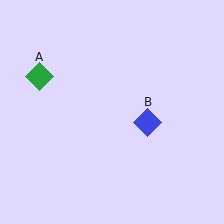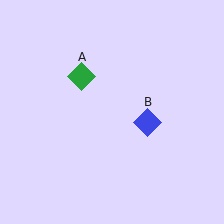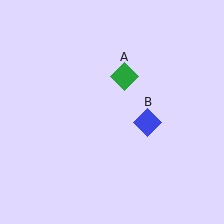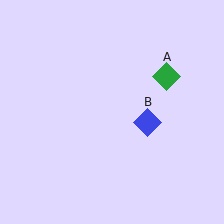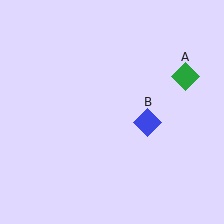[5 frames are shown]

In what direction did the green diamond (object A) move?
The green diamond (object A) moved right.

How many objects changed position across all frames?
1 object changed position: green diamond (object A).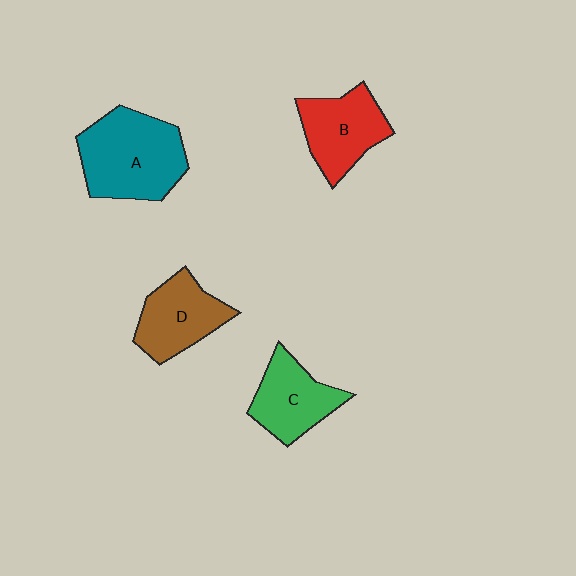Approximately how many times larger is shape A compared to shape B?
Approximately 1.4 times.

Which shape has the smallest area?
Shape C (green).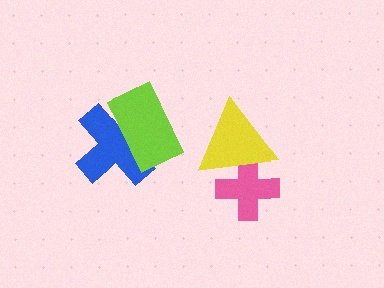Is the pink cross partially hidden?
Yes, it is partially covered by another shape.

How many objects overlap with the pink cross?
1 object overlaps with the pink cross.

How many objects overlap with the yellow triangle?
1 object overlaps with the yellow triangle.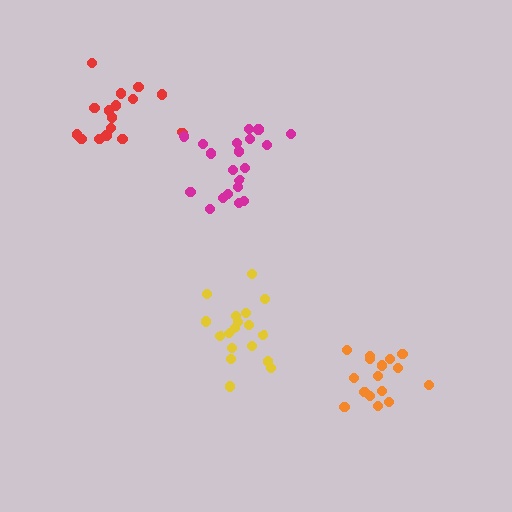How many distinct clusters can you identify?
There are 4 distinct clusters.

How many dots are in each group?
Group 1: 17 dots, Group 2: 20 dots, Group 3: 18 dots, Group 4: 16 dots (71 total).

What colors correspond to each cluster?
The clusters are colored: red, magenta, yellow, orange.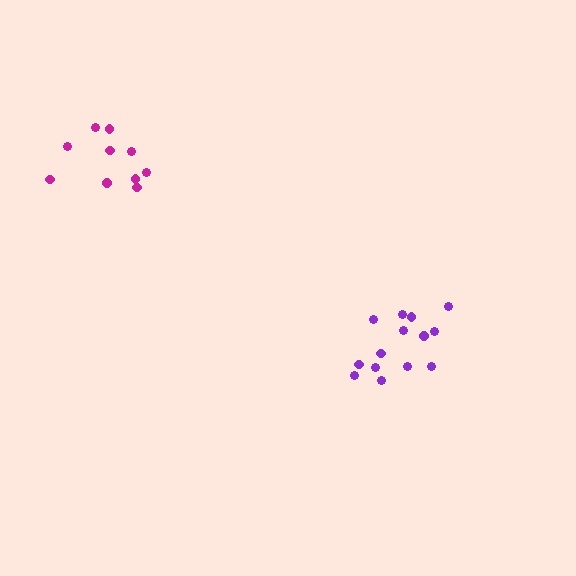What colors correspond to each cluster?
The clusters are colored: magenta, purple.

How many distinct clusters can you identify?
There are 2 distinct clusters.